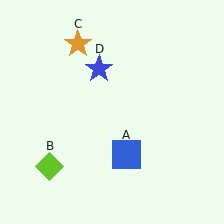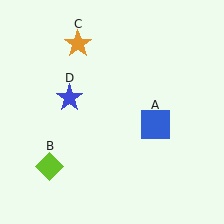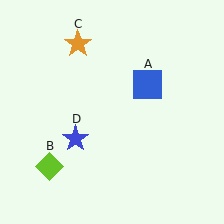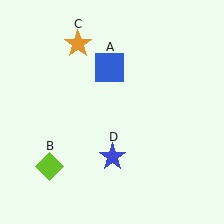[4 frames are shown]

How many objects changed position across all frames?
2 objects changed position: blue square (object A), blue star (object D).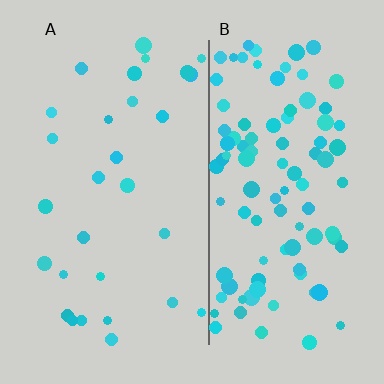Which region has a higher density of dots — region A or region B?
B (the right).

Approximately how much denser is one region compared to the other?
Approximately 3.4× — region B over region A.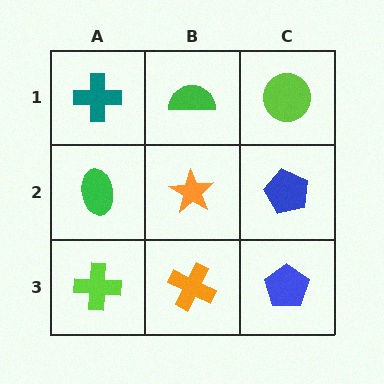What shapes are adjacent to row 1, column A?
A green ellipse (row 2, column A), a green semicircle (row 1, column B).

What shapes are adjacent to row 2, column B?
A green semicircle (row 1, column B), an orange cross (row 3, column B), a green ellipse (row 2, column A), a blue pentagon (row 2, column C).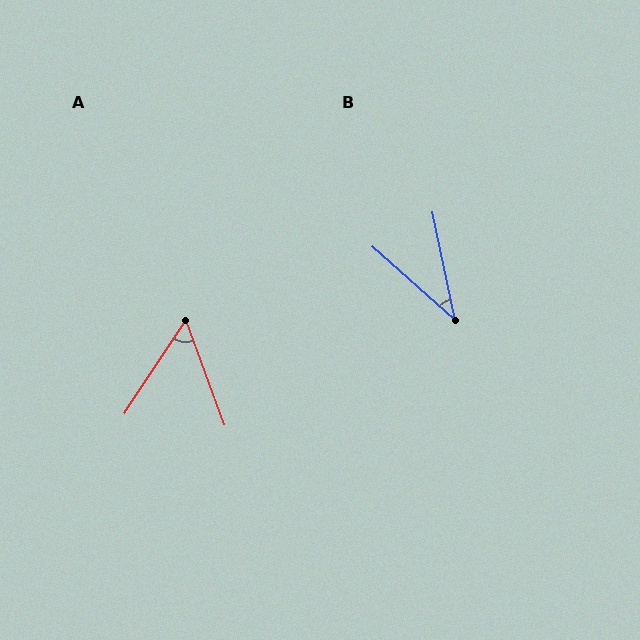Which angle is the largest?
A, at approximately 53 degrees.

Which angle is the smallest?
B, at approximately 37 degrees.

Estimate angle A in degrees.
Approximately 53 degrees.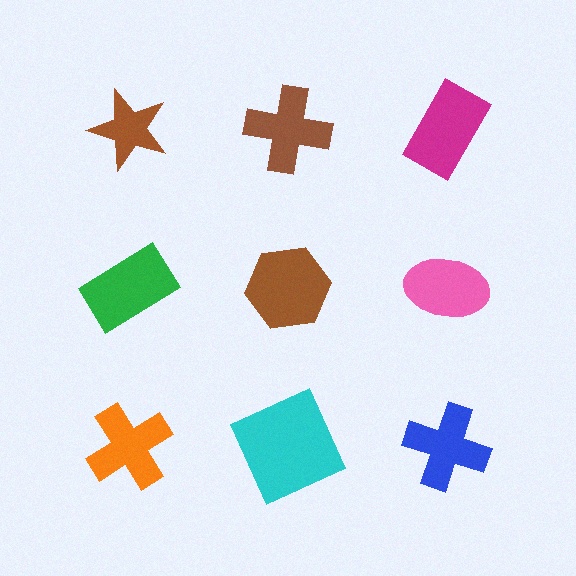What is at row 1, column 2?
A brown cross.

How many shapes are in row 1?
3 shapes.